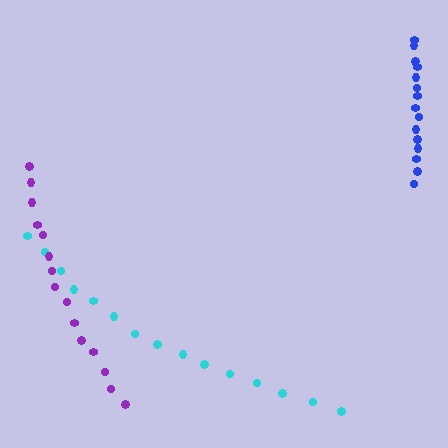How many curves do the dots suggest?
There are 3 distinct paths.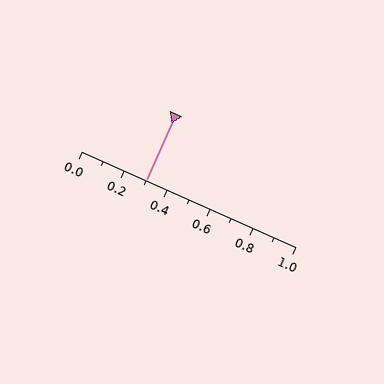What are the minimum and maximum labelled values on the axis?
The axis runs from 0.0 to 1.0.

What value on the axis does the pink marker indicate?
The marker indicates approximately 0.3.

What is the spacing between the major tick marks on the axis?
The major ticks are spaced 0.2 apart.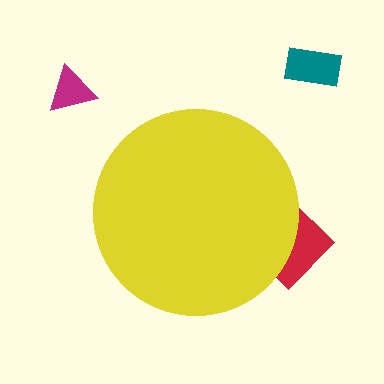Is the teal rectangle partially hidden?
No, the teal rectangle is fully visible.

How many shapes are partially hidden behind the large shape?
1 shape is partially hidden.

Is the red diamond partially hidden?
Yes, the red diamond is partially hidden behind the yellow circle.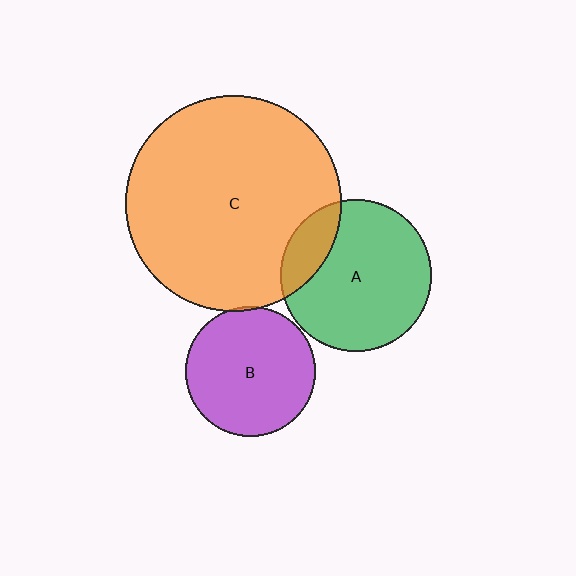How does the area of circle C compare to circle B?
Approximately 2.7 times.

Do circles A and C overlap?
Yes.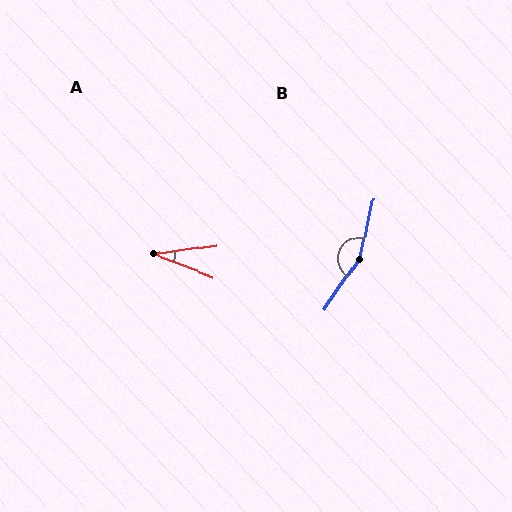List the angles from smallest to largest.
A (29°), B (158°).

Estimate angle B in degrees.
Approximately 158 degrees.